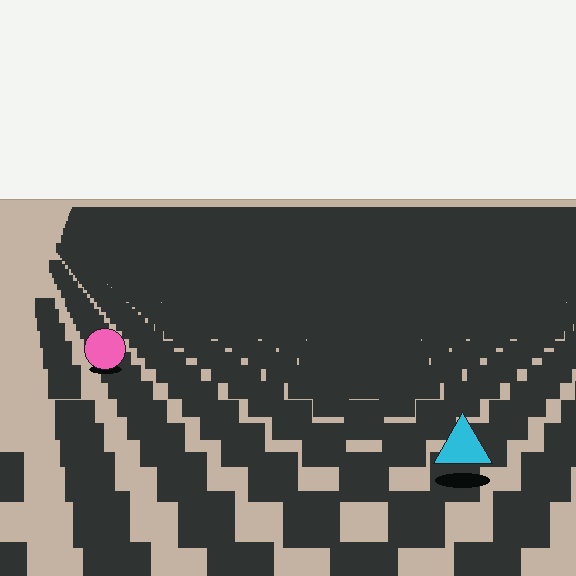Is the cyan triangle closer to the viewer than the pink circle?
Yes. The cyan triangle is closer — you can tell from the texture gradient: the ground texture is coarser near it.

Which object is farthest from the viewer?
The pink circle is farthest from the viewer. It appears smaller and the ground texture around it is denser.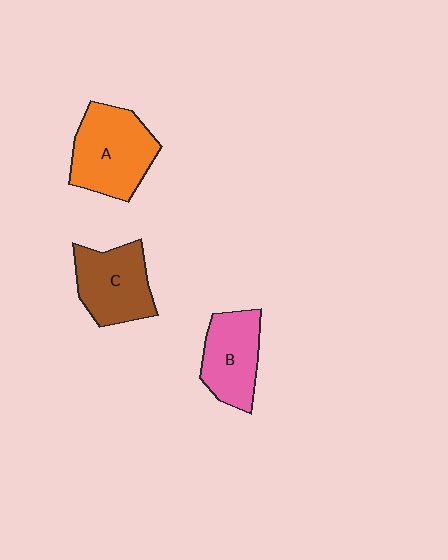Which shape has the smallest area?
Shape B (pink).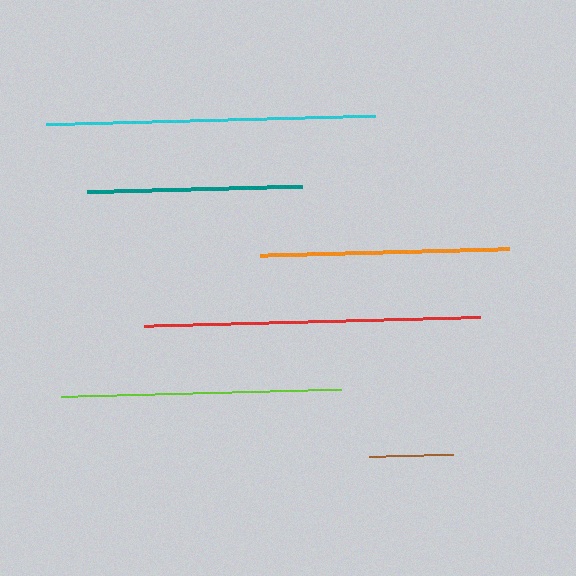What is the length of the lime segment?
The lime segment is approximately 280 pixels long.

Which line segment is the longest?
The red line is the longest at approximately 336 pixels.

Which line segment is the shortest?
The brown line is the shortest at approximately 84 pixels.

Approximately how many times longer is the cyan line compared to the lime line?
The cyan line is approximately 1.2 times the length of the lime line.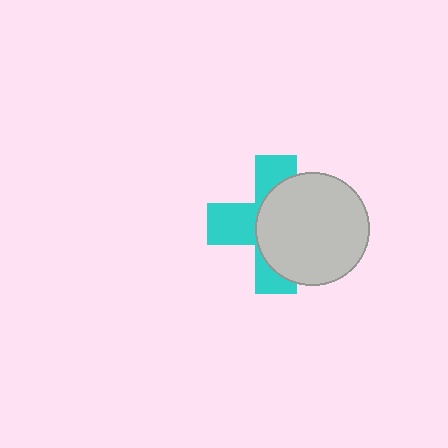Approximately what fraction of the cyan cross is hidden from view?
Roughly 56% of the cyan cross is hidden behind the light gray circle.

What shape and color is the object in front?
The object in front is a light gray circle.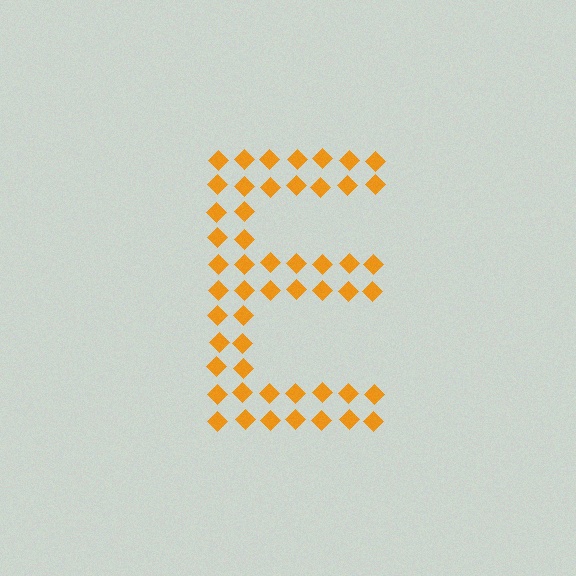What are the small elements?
The small elements are diamonds.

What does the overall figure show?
The overall figure shows the letter E.